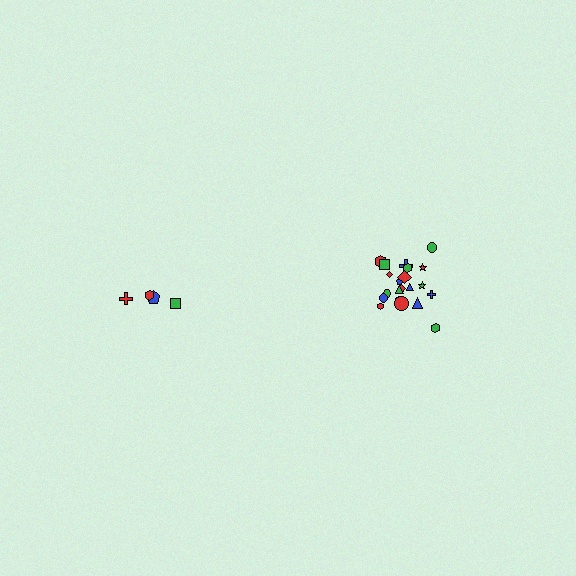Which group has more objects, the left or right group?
The right group.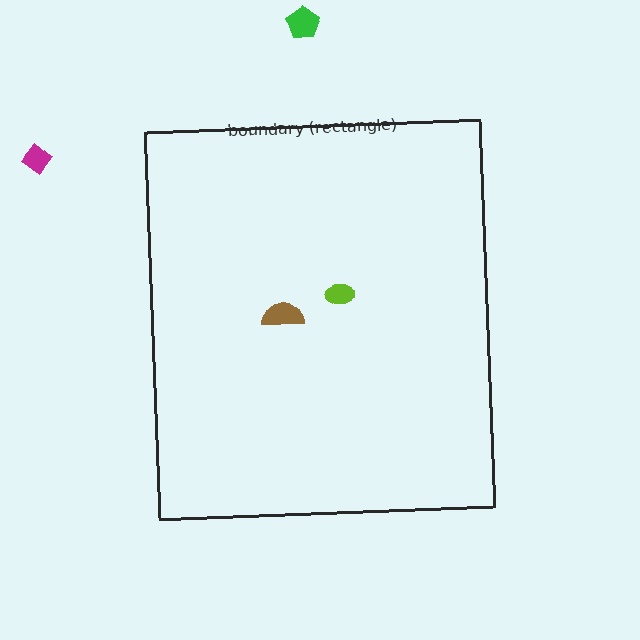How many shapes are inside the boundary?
2 inside, 2 outside.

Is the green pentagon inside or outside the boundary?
Outside.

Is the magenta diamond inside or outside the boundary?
Outside.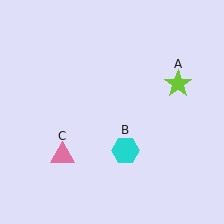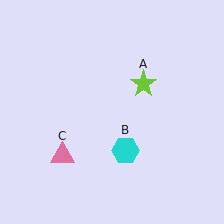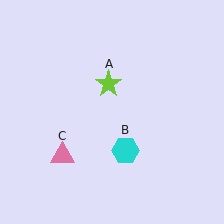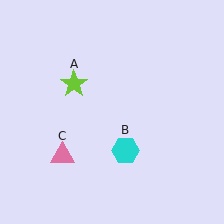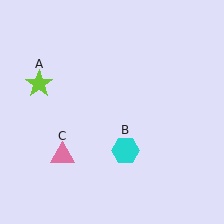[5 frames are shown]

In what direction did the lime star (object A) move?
The lime star (object A) moved left.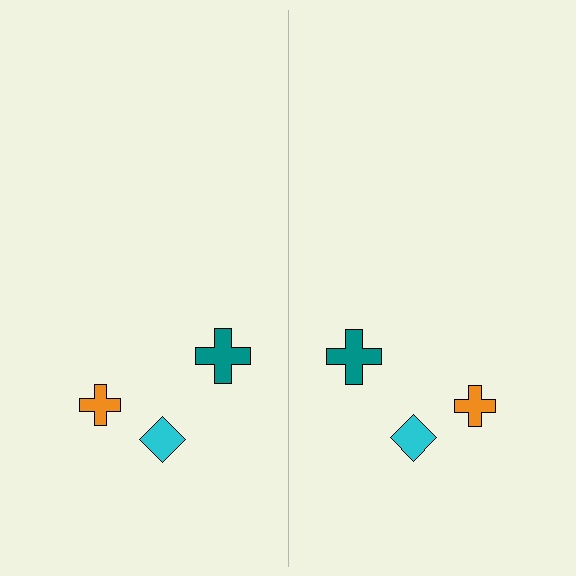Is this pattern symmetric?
Yes, this pattern has bilateral (reflection) symmetry.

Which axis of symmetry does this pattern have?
The pattern has a vertical axis of symmetry running through the center of the image.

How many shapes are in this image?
There are 6 shapes in this image.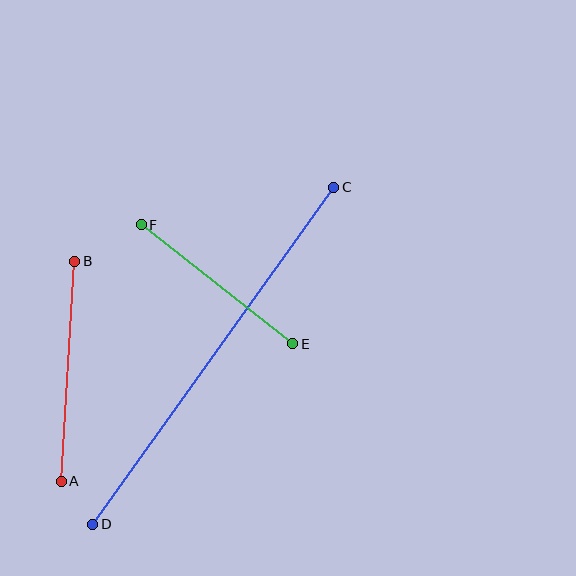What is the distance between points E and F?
The distance is approximately 193 pixels.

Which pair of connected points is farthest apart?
Points C and D are farthest apart.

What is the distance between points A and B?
The distance is approximately 220 pixels.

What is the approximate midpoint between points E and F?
The midpoint is at approximately (217, 284) pixels.